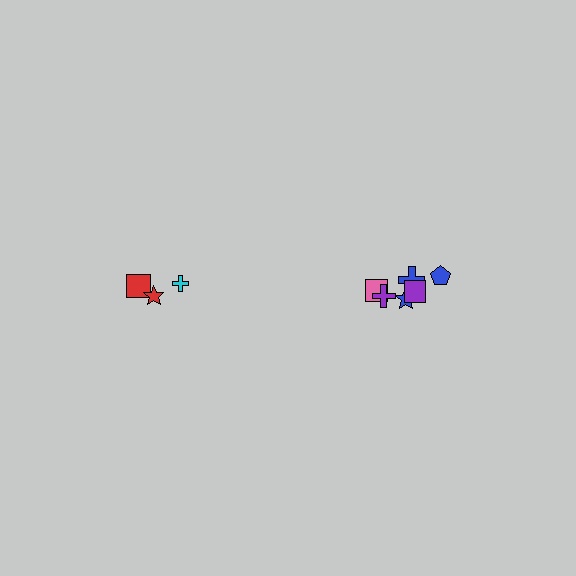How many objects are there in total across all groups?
There are 9 objects.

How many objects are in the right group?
There are 6 objects.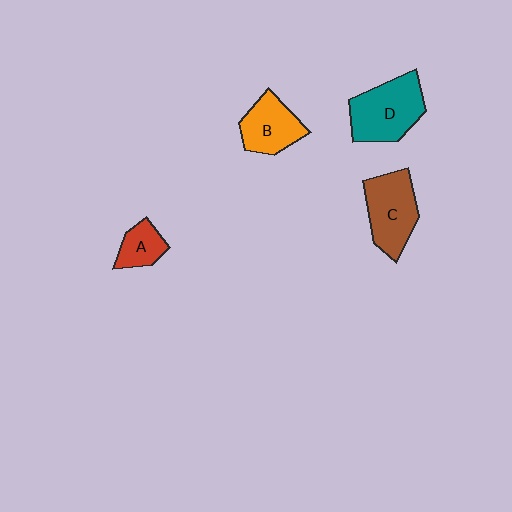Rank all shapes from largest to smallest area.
From largest to smallest: D (teal), C (brown), B (orange), A (red).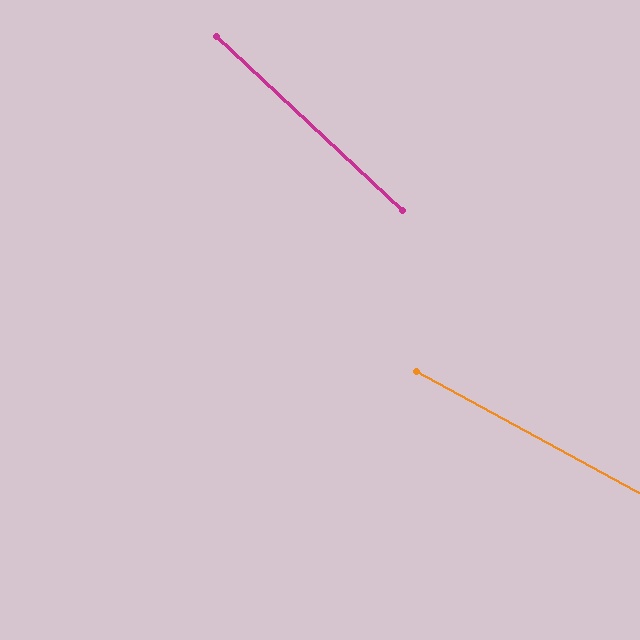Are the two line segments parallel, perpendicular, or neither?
Neither parallel nor perpendicular — they differ by about 15°.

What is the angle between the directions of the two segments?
Approximately 15 degrees.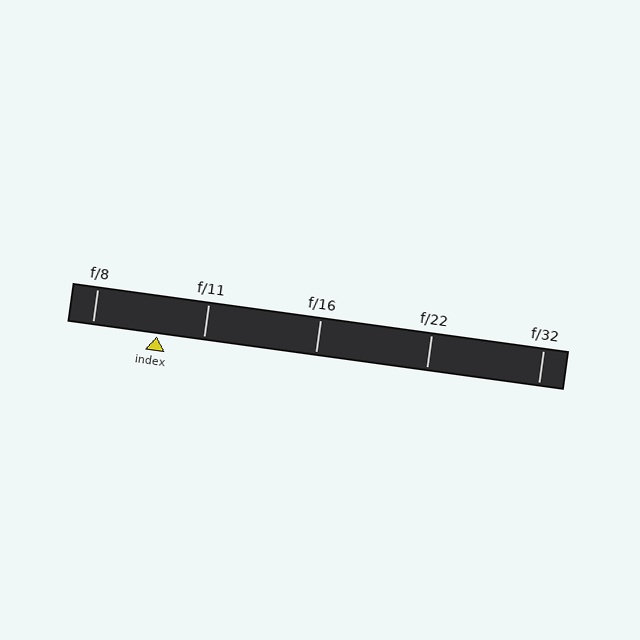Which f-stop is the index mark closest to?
The index mark is closest to f/11.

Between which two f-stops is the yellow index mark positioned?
The index mark is between f/8 and f/11.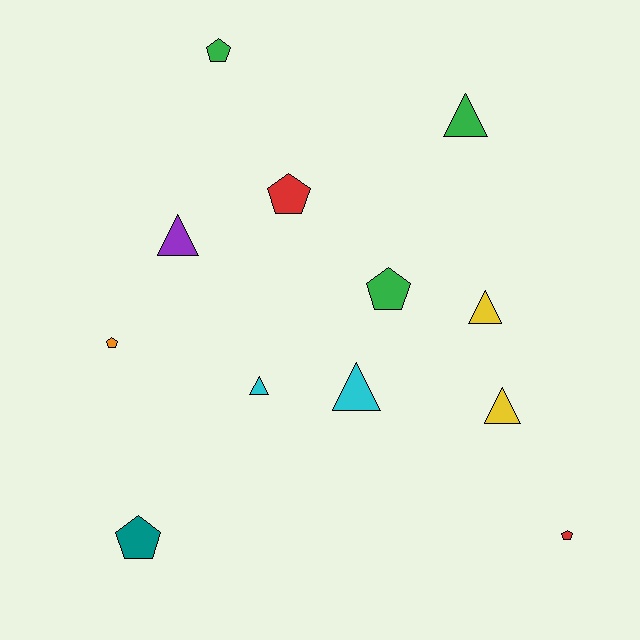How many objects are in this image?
There are 12 objects.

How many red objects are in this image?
There are 2 red objects.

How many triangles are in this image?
There are 6 triangles.